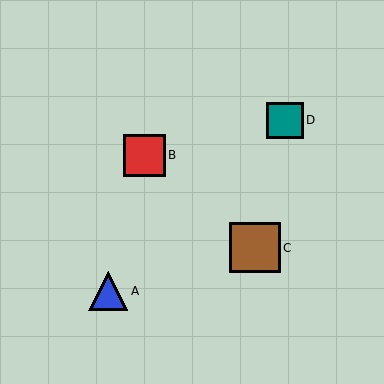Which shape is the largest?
The brown square (labeled C) is the largest.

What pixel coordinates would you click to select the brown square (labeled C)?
Click at (255, 248) to select the brown square C.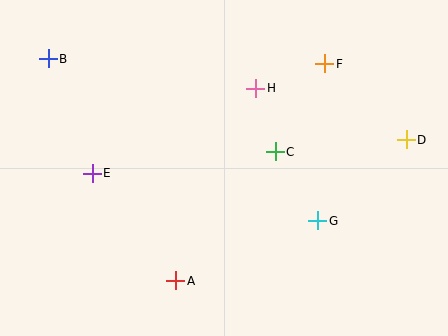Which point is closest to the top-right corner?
Point F is closest to the top-right corner.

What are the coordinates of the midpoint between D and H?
The midpoint between D and H is at (331, 114).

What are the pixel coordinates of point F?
Point F is at (325, 64).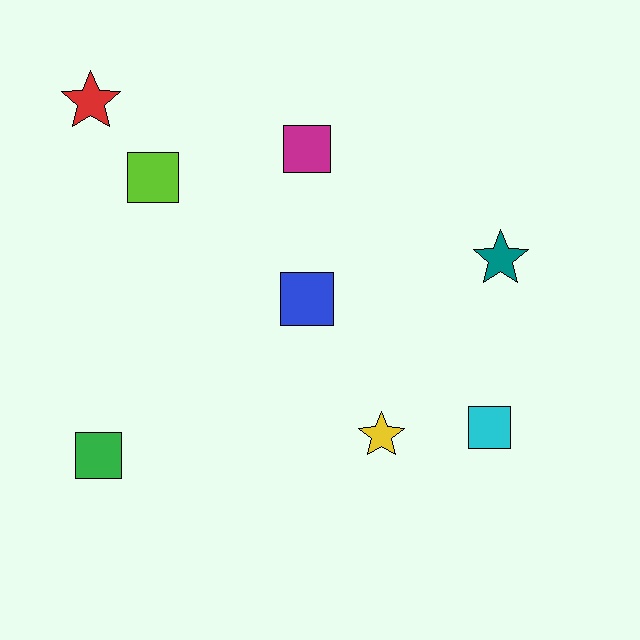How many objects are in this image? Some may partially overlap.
There are 8 objects.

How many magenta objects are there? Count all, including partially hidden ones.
There is 1 magenta object.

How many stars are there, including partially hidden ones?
There are 3 stars.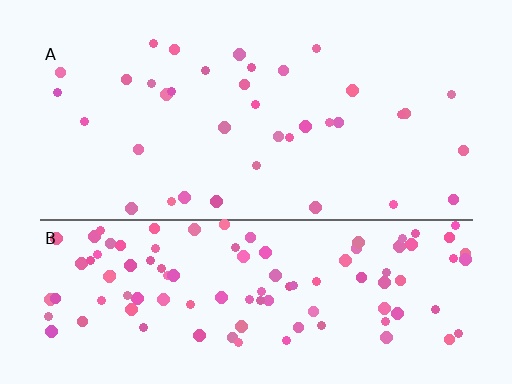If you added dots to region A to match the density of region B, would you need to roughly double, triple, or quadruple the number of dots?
Approximately triple.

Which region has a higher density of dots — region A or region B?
B (the bottom).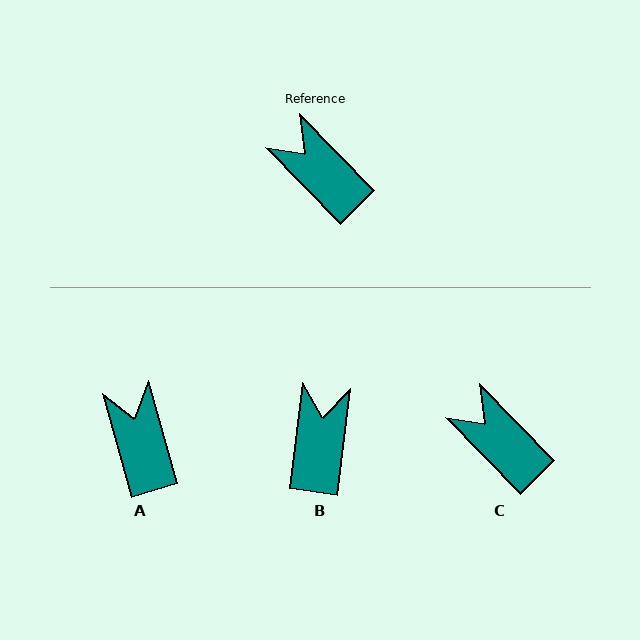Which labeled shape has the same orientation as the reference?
C.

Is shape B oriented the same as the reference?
No, it is off by about 52 degrees.